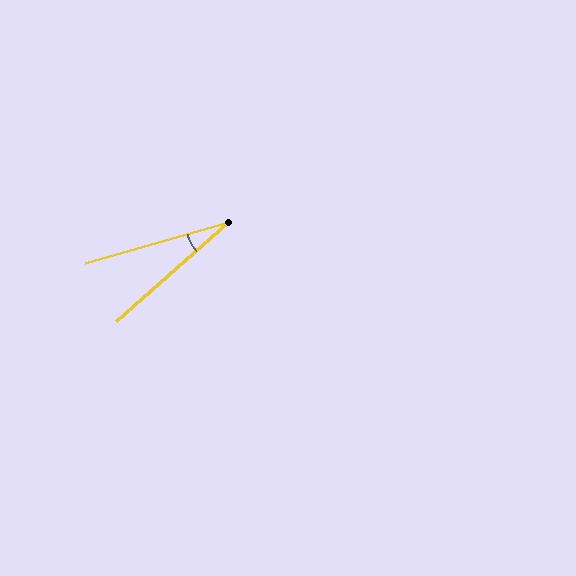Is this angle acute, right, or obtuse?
It is acute.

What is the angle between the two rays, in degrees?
Approximately 26 degrees.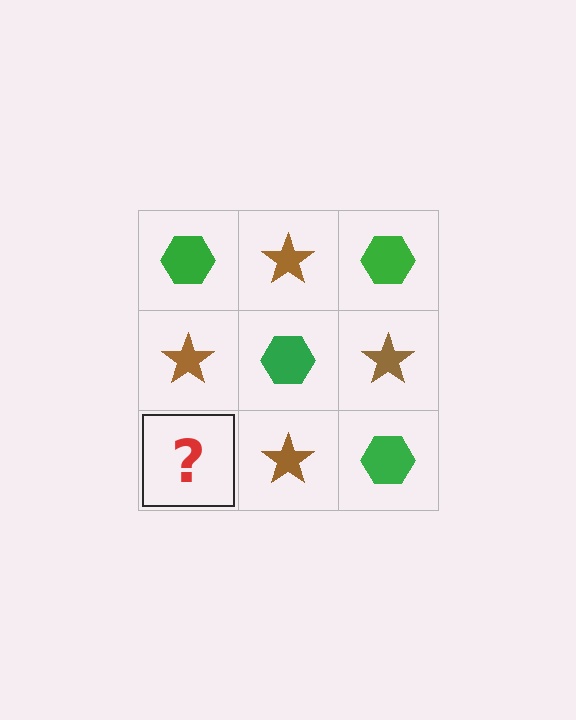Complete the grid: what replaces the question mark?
The question mark should be replaced with a green hexagon.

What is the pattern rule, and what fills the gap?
The rule is that it alternates green hexagon and brown star in a checkerboard pattern. The gap should be filled with a green hexagon.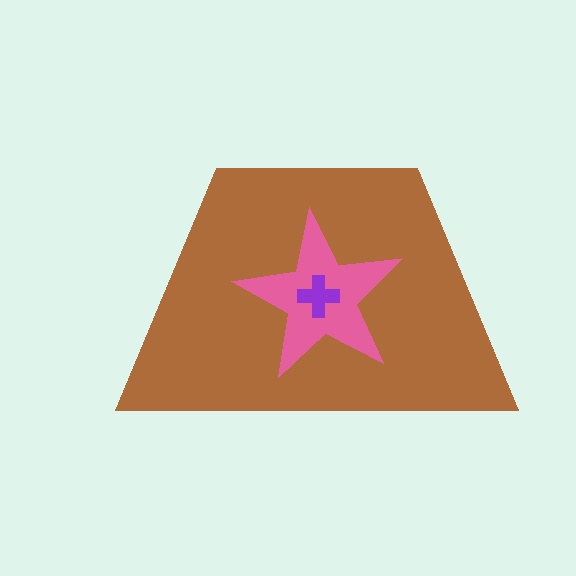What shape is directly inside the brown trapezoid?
The pink star.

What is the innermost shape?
The purple cross.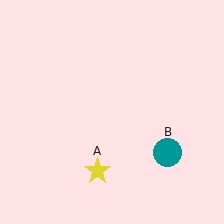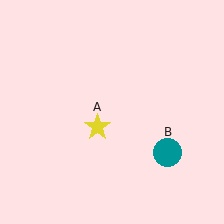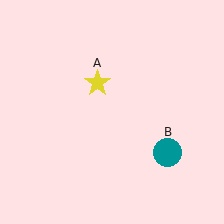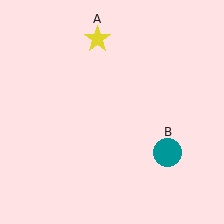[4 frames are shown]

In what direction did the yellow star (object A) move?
The yellow star (object A) moved up.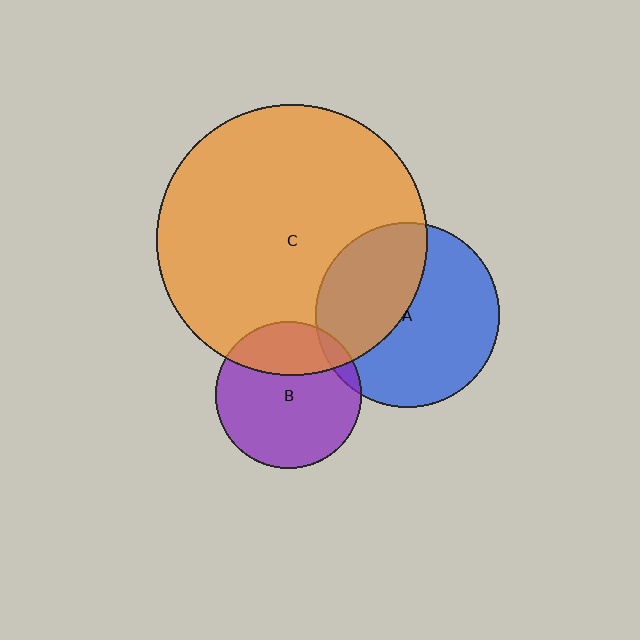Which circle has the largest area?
Circle C (orange).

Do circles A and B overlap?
Yes.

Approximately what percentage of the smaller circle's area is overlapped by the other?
Approximately 5%.